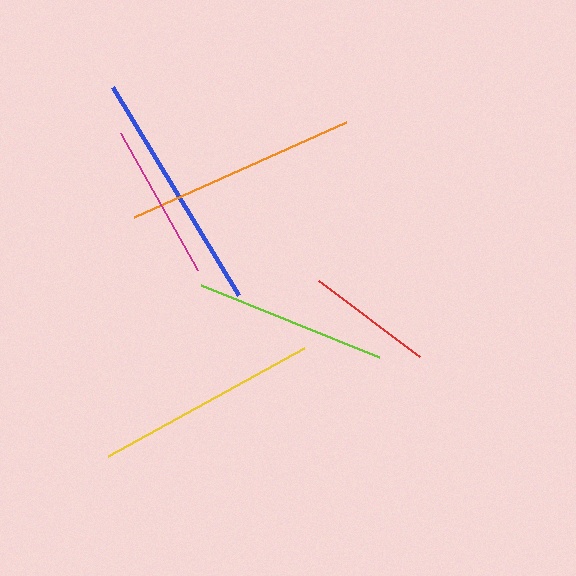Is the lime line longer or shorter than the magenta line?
The lime line is longer than the magenta line.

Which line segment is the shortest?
The red line is the shortest at approximately 127 pixels.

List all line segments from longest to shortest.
From longest to shortest: blue, orange, yellow, lime, magenta, red.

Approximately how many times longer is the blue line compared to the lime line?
The blue line is approximately 1.3 times the length of the lime line.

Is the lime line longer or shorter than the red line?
The lime line is longer than the red line.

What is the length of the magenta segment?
The magenta segment is approximately 158 pixels long.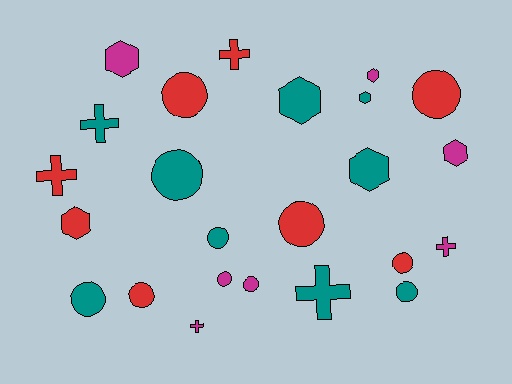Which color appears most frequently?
Teal, with 9 objects.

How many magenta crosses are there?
There are 2 magenta crosses.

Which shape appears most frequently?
Circle, with 11 objects.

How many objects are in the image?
There are 24 objects.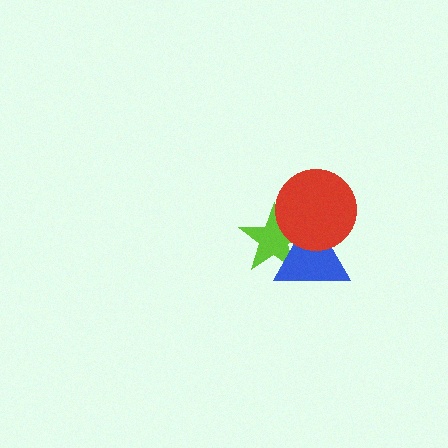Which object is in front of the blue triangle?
The red circle is in front of the blue triangle.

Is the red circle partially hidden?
No, no other shape covers it.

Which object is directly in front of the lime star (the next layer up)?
The blue triangle is directly in front of the lime star.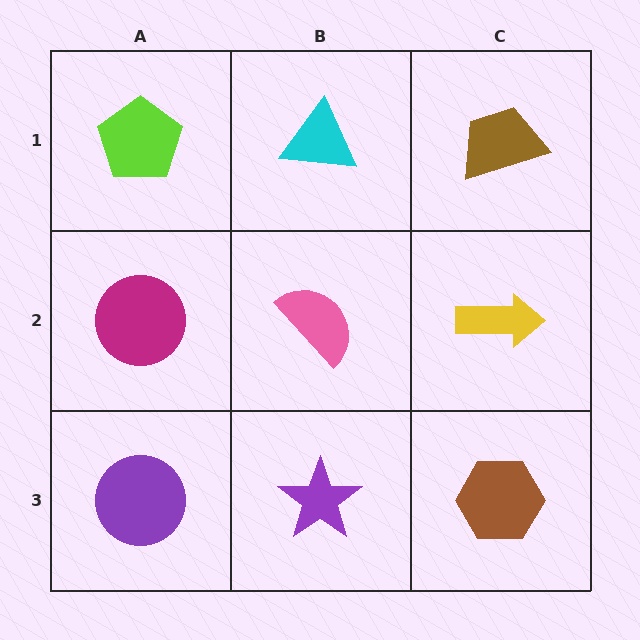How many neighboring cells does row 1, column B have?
3.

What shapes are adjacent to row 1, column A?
A magenta circle (row 2, column A), a cyan triangle (row 1, column B).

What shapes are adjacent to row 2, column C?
A brown trapezoid (row 1, column C), a brown hexagon (row 3, column C), a pink semicircle (row 2, column B).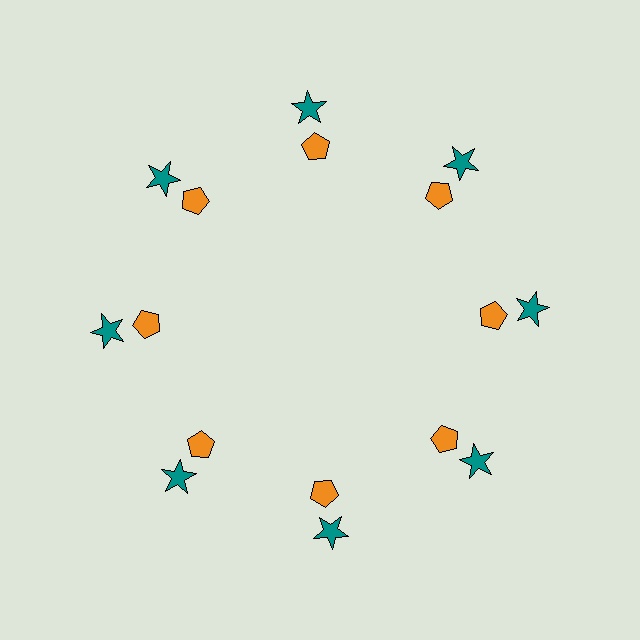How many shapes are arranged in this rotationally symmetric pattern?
There are 16 shapes, arranged in 8 groups of 2.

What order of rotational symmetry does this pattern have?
This pattern has 8-fold rotational symmetry.